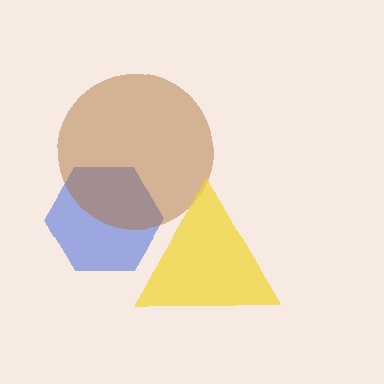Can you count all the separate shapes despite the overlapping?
Yes, there are 3 separate shapes.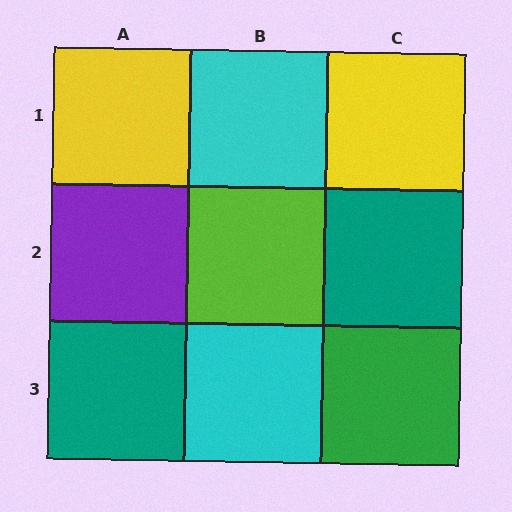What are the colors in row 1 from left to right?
Yellow, cyan, yellow.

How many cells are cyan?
2 cells are cyan.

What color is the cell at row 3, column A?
Teal.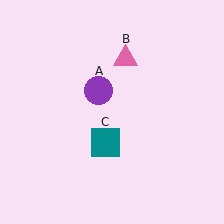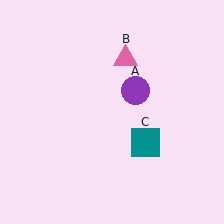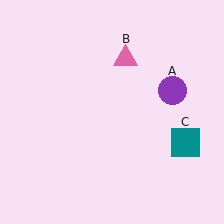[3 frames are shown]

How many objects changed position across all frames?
2 objects changed position: purple circle (object A), teal square (object C).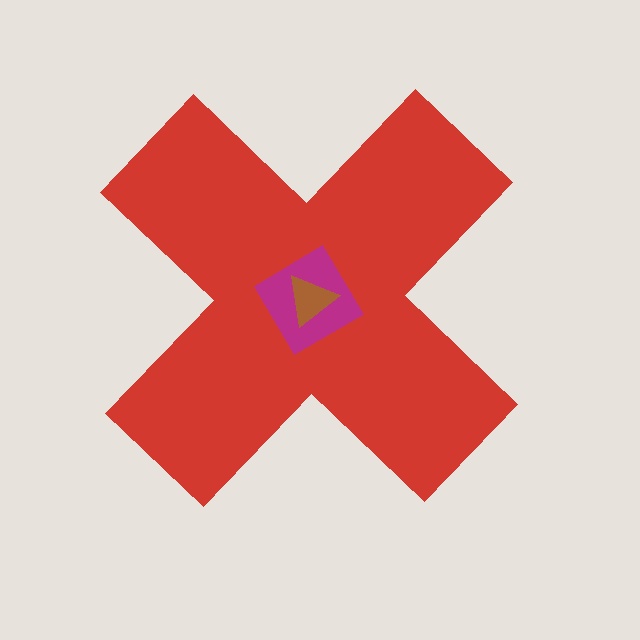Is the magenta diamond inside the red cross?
Yes.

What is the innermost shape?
The brown triangle.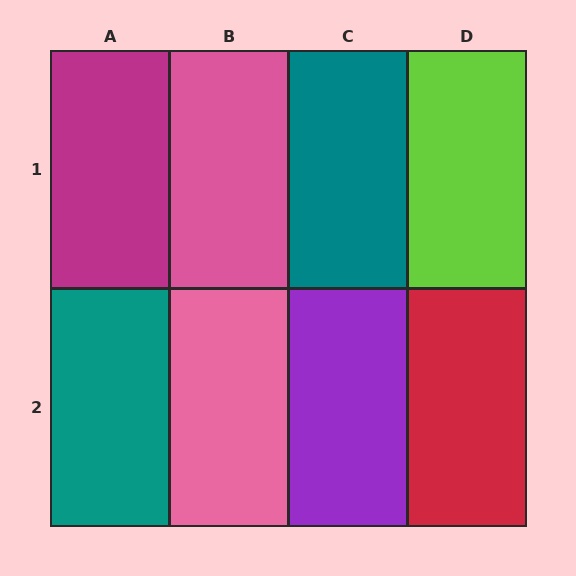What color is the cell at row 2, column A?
Teal.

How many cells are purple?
1 cell is purple.